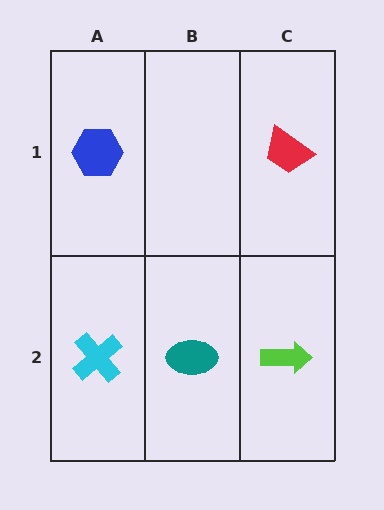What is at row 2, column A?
A cyan cross.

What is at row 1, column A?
A blue hexagon.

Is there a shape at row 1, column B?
No, that cell is empty.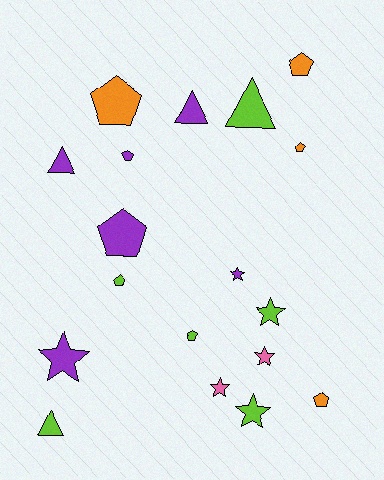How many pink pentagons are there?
There are no pink pentagons.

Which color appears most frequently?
Lime, with 6 objects.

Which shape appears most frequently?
Pentagon, with 8 objects.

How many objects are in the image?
There are 18 objects.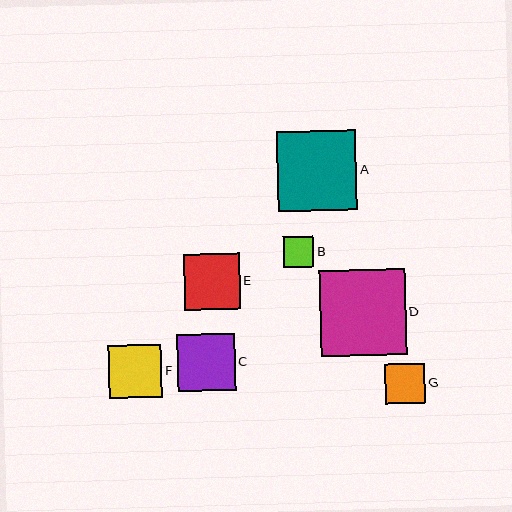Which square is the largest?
Square D is the largest with a size of approximately 86 pixels.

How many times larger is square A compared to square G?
Square A is approximately 2.0 times the size of square G.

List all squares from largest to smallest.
From largest to smallest: D, A, C, E, F, G, B.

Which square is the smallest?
Square B is the smallest with a size of approximately 30 pixels.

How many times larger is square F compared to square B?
Square F is approximately 1.7 times the size of square B.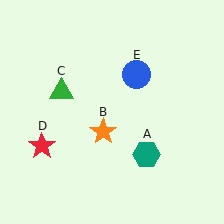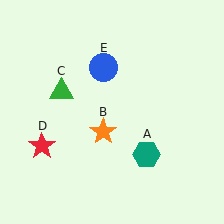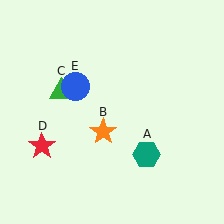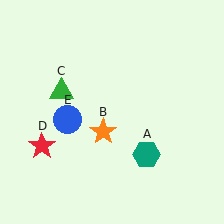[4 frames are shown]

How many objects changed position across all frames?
1 object changed position: blue circle (object E).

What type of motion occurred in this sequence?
The blue circle (object E) rotated counterclockwise around the center of the scene.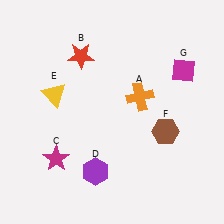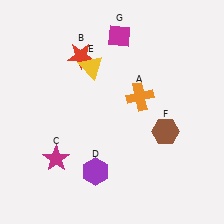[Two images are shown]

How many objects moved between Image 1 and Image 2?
2 objects moved between the two images.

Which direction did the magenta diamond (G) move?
The magenta diamond (G) moved left.